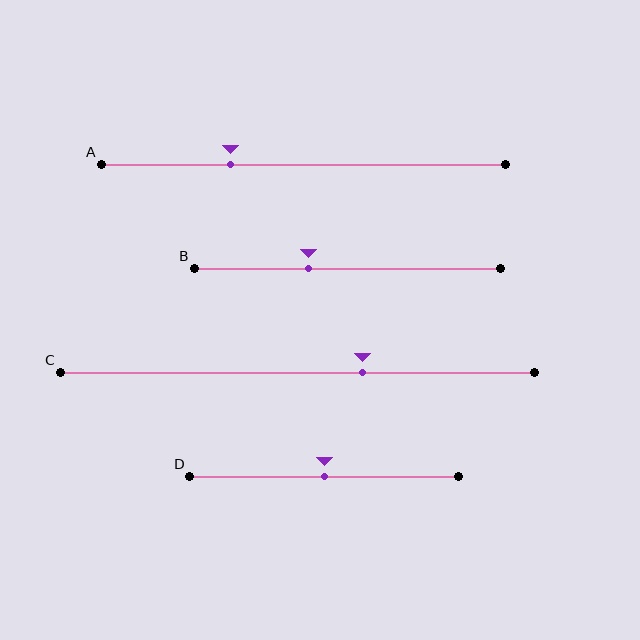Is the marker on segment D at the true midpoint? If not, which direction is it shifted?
Yes, the marker on segment D is at the true midpoint.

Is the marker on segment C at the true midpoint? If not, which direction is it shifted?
No, the marker on segment C is shifted to the right by about 14% of the segment length.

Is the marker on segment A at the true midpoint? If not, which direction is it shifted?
No, the marker on segment A is shifted to the left by about 18% of the segment length.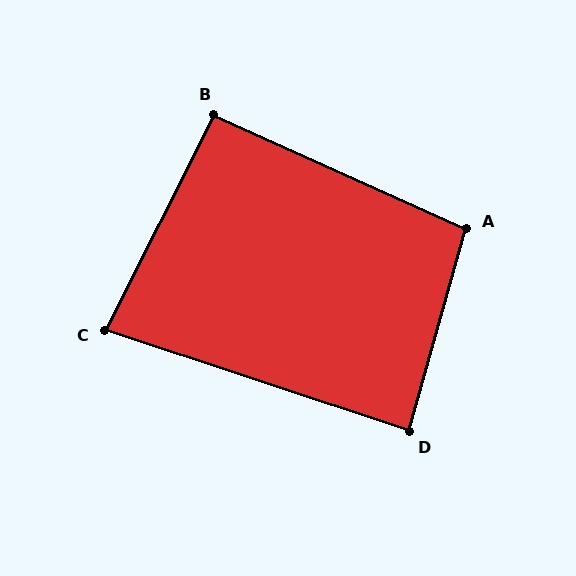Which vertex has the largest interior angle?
A, at approximately 99 degrees.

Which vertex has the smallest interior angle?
C, at approximately 81 degrees.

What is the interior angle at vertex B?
Approximately 93 degrees (approximately right).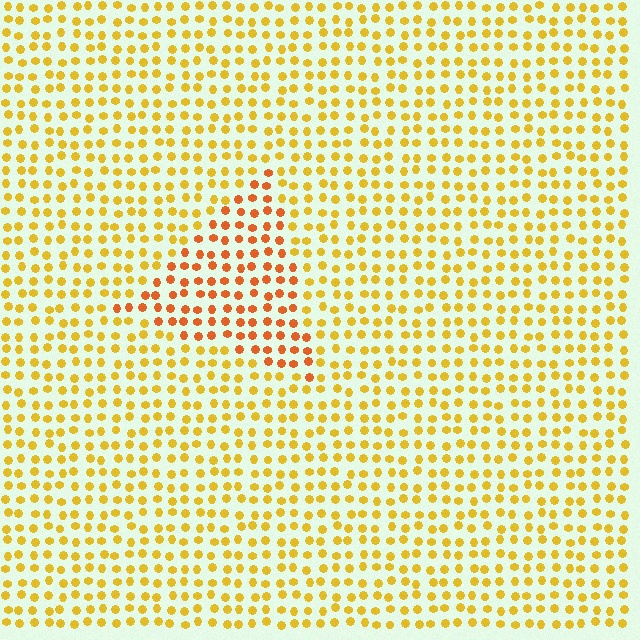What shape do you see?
I see a triangle.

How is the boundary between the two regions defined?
The boundary is defined purely by a slight shift in hue (about 30 degrees). Spacing, size, and orientation are identical on both sides.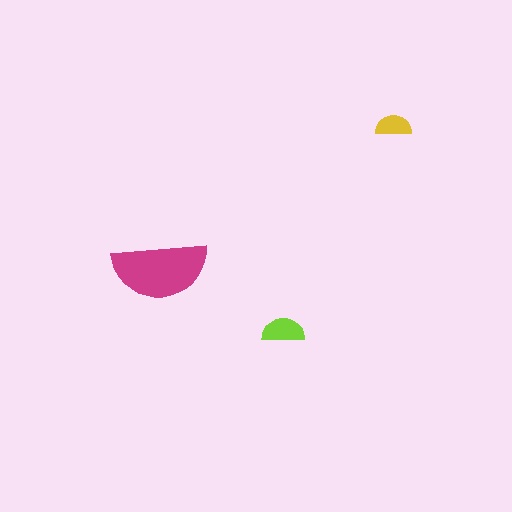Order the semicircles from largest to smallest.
the magenta one, the lime one, the yellow one.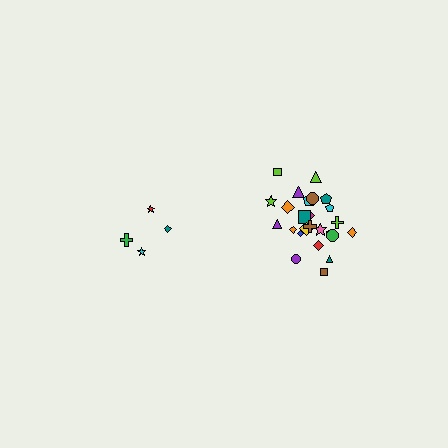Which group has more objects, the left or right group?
The right group.